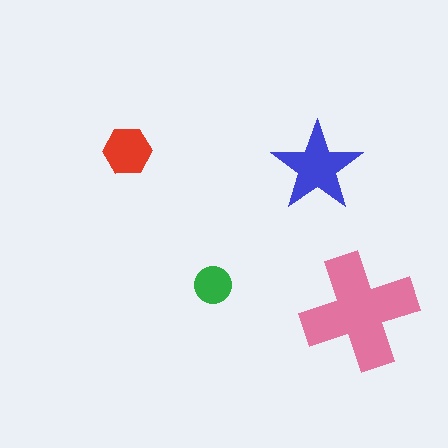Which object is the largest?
The pink cross.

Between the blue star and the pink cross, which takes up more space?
The pink cross.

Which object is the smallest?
The green circle.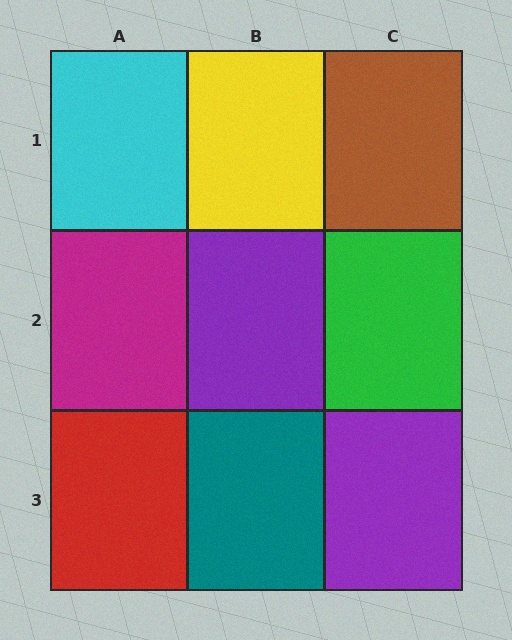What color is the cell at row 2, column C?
Green.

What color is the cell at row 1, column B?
Yellow.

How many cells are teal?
1 cell is teal.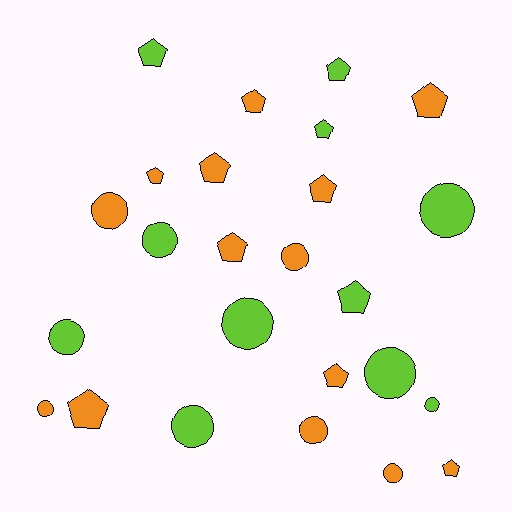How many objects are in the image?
There are 25 objects.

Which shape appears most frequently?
Pentagon, with 13 objects.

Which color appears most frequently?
Orange, with 14 objects.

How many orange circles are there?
There are 5 orange circles.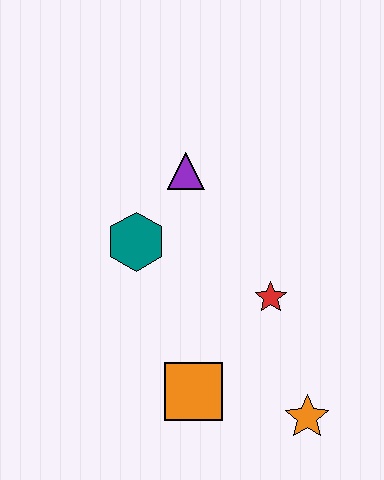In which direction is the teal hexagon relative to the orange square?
The teal hexagon is above the orange square.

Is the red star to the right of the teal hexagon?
Yes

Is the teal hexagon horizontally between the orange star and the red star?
No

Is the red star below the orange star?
No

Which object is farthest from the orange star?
The purple triangle is farthest from the orange star.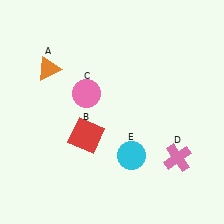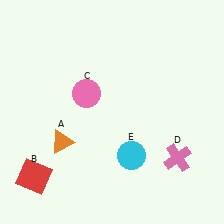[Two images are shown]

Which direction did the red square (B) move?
The red square (B) moved left.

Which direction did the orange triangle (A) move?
The orange triangle (A) moved down.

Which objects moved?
The objects that moved are: the orange triangle (A), the red square (B).